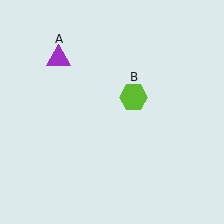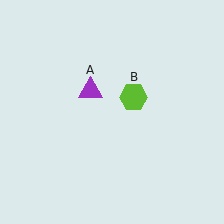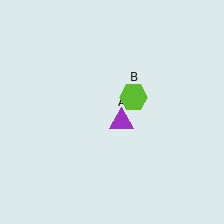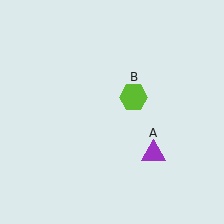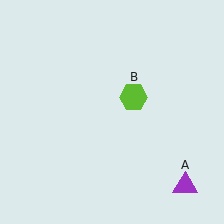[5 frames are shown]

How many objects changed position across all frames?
1 object changed position: purple triangle (object A).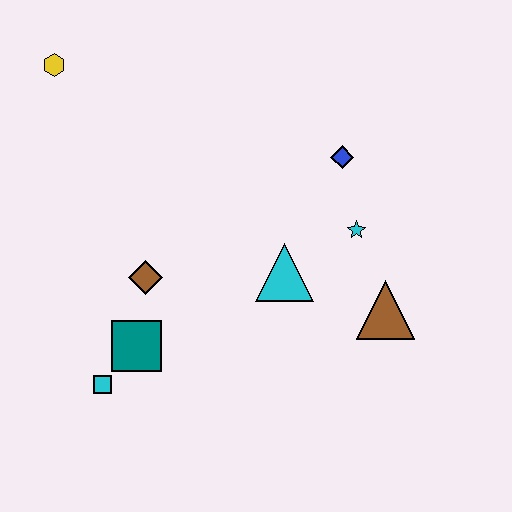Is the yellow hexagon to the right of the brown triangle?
No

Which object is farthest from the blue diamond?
The cyan square is farthest from the blue diamond.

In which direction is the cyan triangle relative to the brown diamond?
The cyan triangle is to the right of the brown diamond.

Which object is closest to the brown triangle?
The cyan star is closest to the brown triangle.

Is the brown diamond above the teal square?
Yes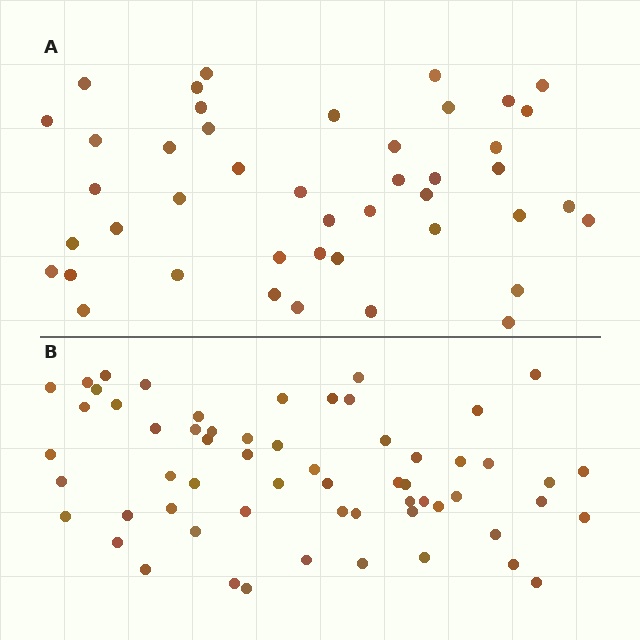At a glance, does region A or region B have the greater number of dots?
Region B (the bottom region) has more dots.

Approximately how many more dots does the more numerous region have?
Region B has approximately 15 more dots than region A.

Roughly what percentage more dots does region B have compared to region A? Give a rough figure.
About 35% more.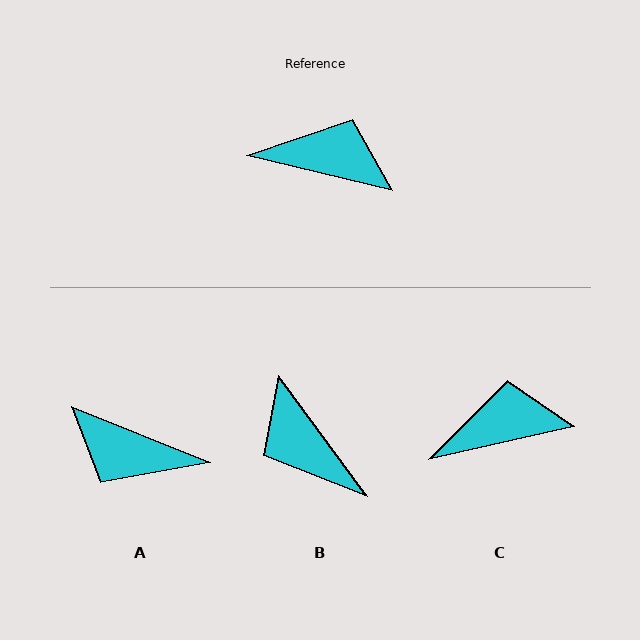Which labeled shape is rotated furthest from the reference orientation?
A, about 172 degrees away.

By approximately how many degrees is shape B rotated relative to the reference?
Approximately 140 degrees counter-clockwise.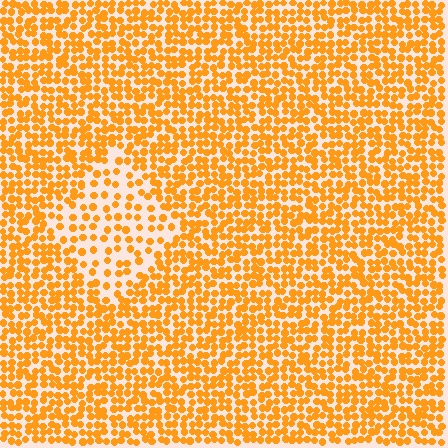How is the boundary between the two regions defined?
The boundary is defined by a change in element density (approximately 2.0x ratio). All elements are the same color, size, and shape.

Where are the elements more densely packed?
The elements are more densely packed outside the diamond boundary.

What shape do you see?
I see a diamond.